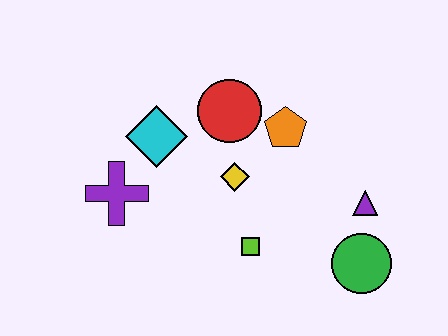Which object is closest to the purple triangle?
The green circle is closest to the purple triangle.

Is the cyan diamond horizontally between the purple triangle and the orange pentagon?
No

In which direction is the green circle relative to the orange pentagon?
The green circle is below the orange pentagon.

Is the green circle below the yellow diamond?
Yes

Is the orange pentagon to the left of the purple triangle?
Yes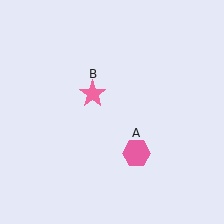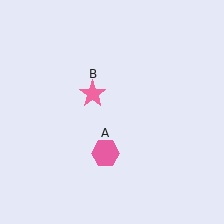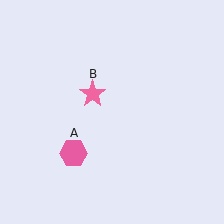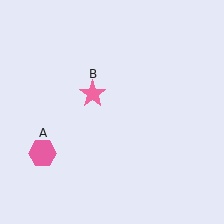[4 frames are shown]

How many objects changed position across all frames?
1 object changed position: pink hexagon (object A).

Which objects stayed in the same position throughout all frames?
Pink star (object B) remained stationary.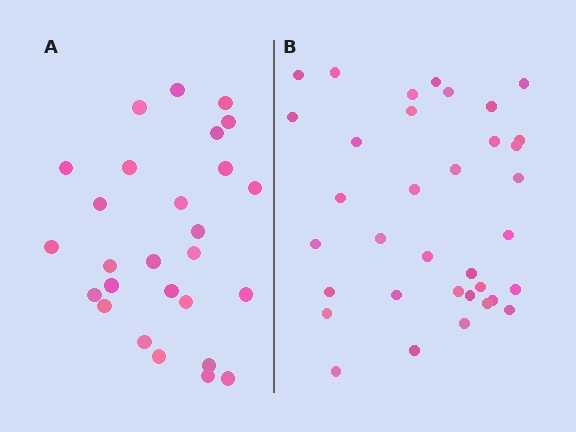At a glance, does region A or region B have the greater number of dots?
Region B (the right region) has more dots.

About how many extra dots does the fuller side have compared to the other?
Region B has roughly 8 or so more dots than region A.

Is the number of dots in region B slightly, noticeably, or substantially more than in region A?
Region B has noticeably more, but not dramatically so. The ratio is roughly 1.3 to 1.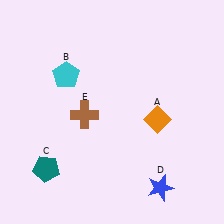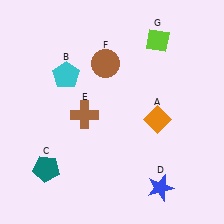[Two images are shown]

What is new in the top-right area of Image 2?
A lime diamond (G) was added in the top-right area of Image 2.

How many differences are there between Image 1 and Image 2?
There are 2 differences between the two images.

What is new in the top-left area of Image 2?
A brown circle (F) was added in the top-left area of Image 2.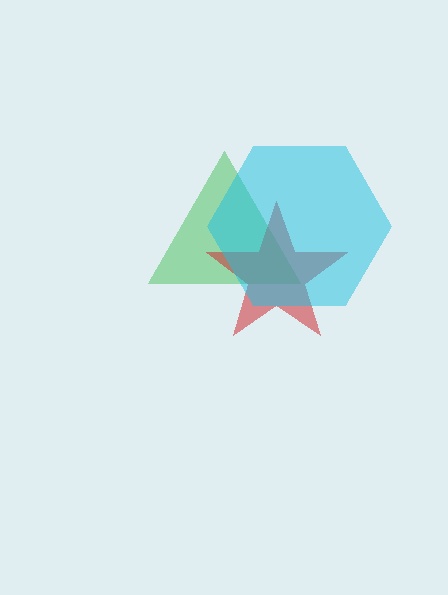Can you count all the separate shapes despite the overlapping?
Yes, there are 3 separate shapes.